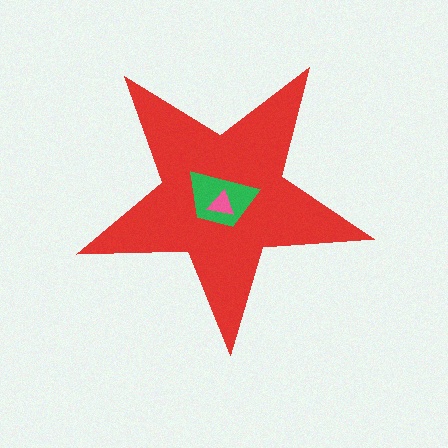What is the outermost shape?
The red star.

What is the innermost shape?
The pink triangle.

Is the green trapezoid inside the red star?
Yes.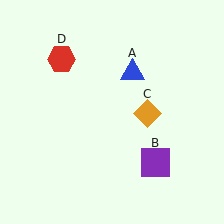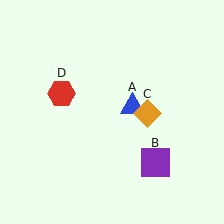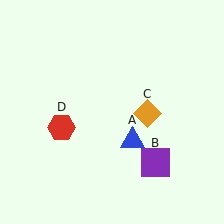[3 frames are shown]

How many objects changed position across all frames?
2 objects changed position: blue triangle (object A), red hexagon (object D).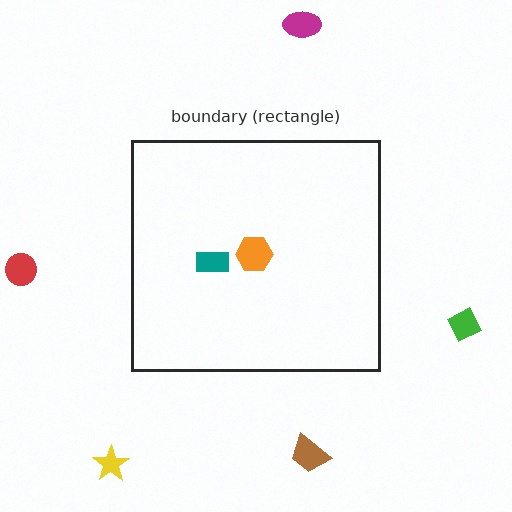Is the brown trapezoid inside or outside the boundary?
Outside.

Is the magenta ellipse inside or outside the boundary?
Outside.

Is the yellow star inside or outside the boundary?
Outside.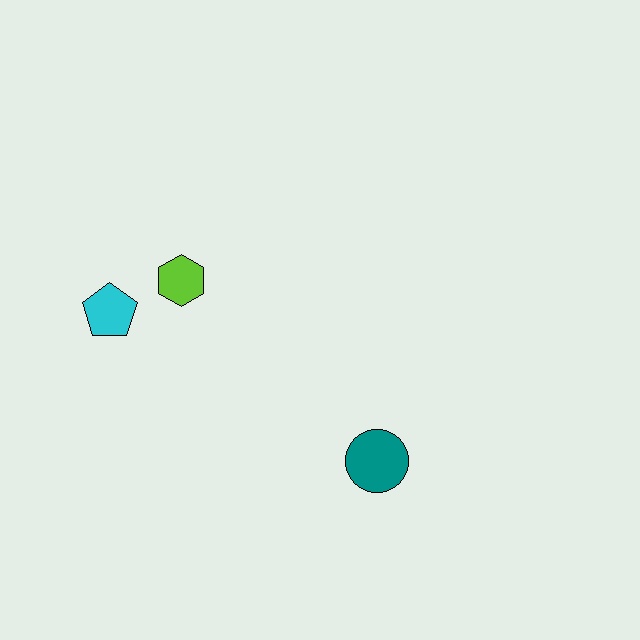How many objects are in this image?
There are 3 objects.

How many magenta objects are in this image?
There are no magenta objects.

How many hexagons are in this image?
There is 1 hexagon.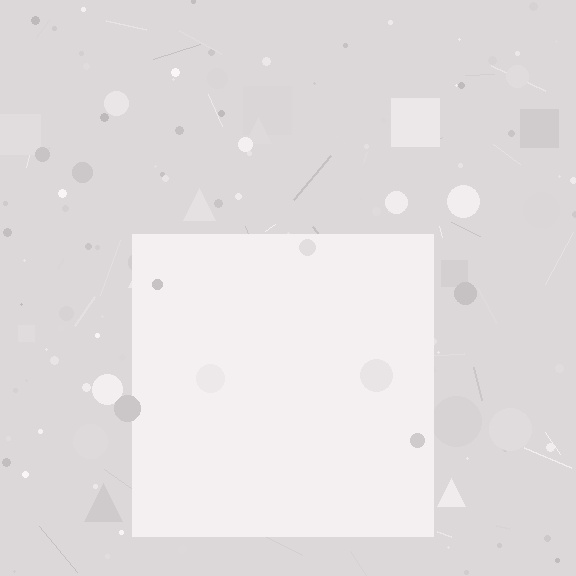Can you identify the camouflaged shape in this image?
The camouflaged shape is a square.